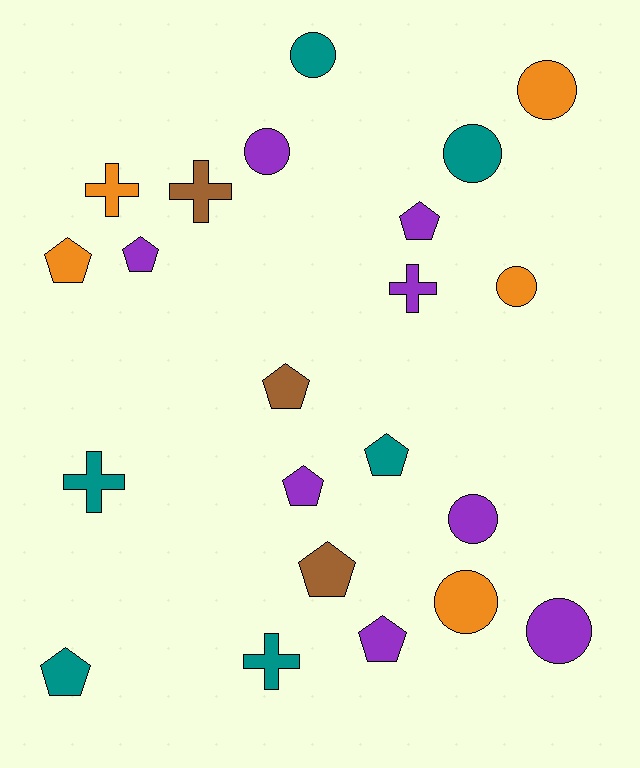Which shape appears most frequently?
Pentagon, with 9 objects.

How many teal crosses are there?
There are 2 teal crosses.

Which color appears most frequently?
Purple, with 8 objects.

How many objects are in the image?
There are 22 objects.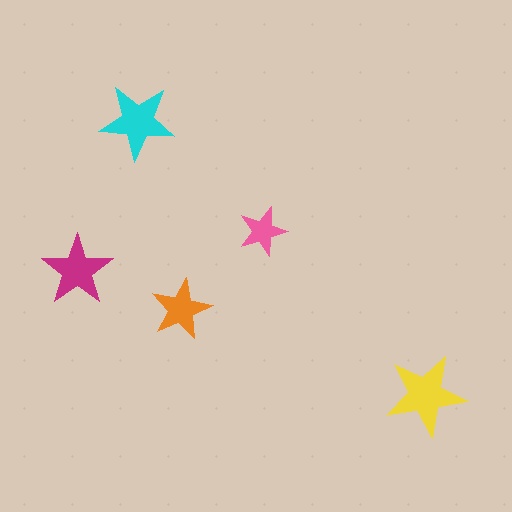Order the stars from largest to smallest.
the yellow one, the cyan one, the magenta one, the orange one, the pink one.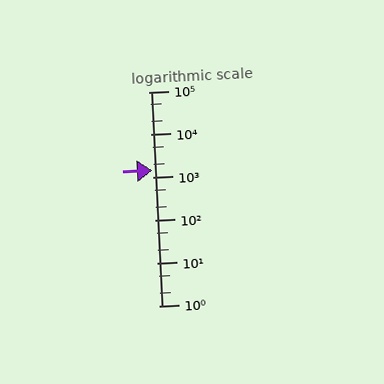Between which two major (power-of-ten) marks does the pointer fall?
The pointer is between 1000 and 10000.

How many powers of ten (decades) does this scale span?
The scale spans 5 decades, from 1 to 100000.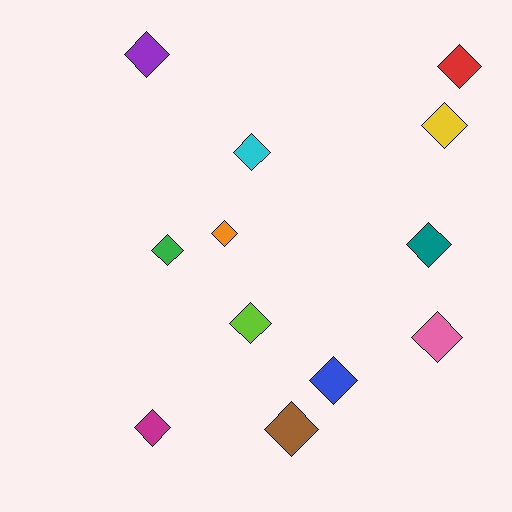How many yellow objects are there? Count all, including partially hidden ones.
There is 1 yellow object.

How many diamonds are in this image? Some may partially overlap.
There are 12 diamonds.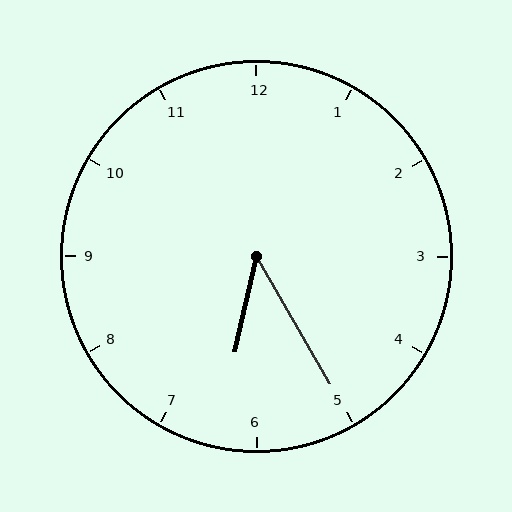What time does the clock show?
6:25.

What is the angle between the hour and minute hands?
Approximately 42 degrees.